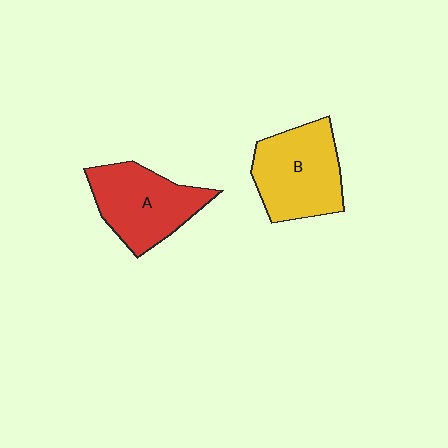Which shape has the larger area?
Shape B (yellow).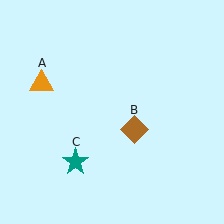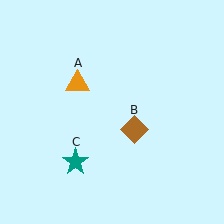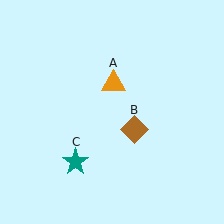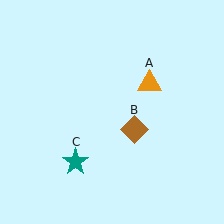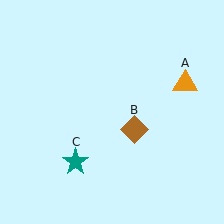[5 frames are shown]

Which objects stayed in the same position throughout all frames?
Brown diamond (object B) and teal star (object C) remained stationary.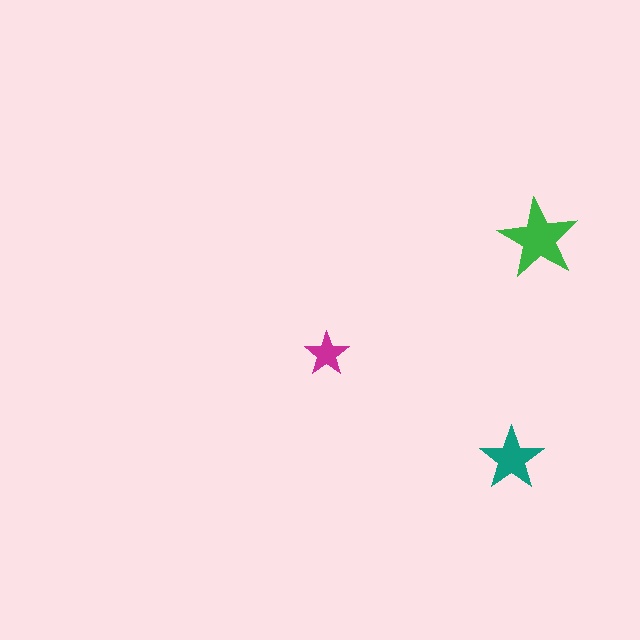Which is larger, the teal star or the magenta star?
The teal one.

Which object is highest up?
The green star is topmost.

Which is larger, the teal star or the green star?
The green one.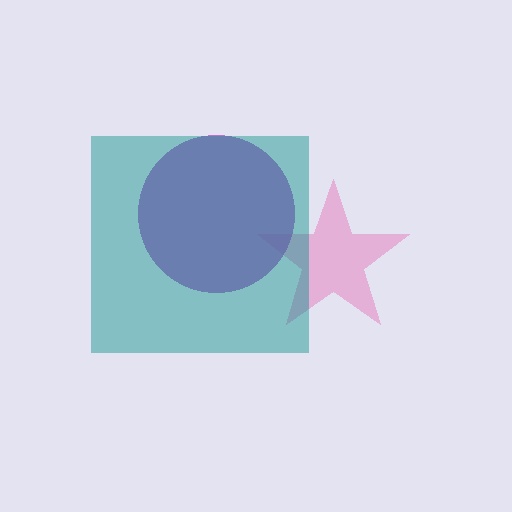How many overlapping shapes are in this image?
There are 3 overlapping shapes in the image.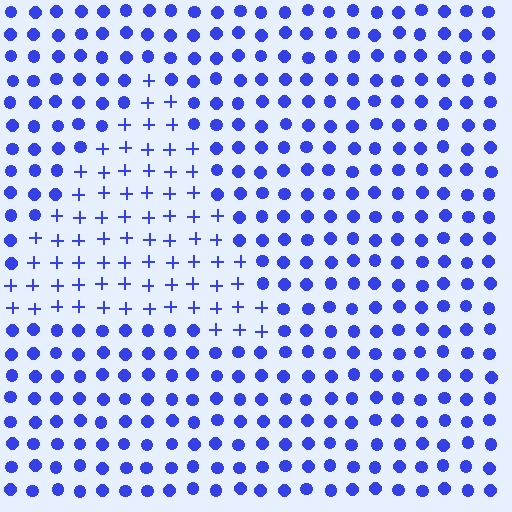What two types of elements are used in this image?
The image uses plus signs inside the triangle region and circles outside it.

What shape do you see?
I see a triangle.